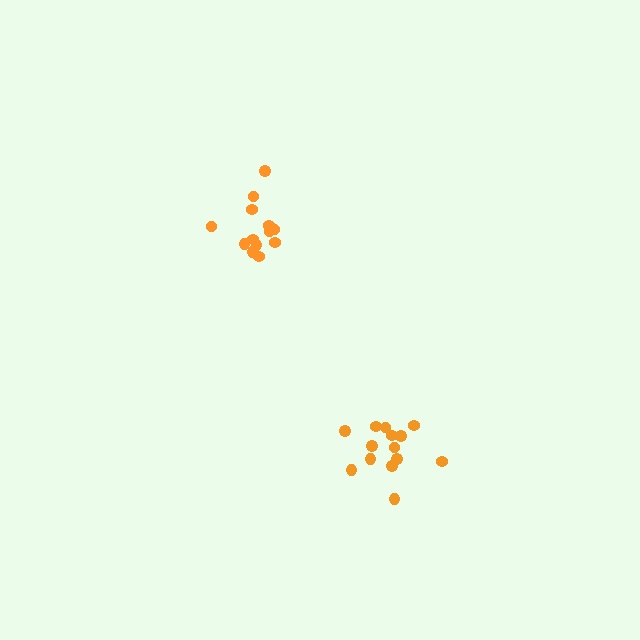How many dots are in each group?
Group 1: 14 dots, Group 2: 13 dots (27 total).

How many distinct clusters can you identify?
There are 2 distinct clusters.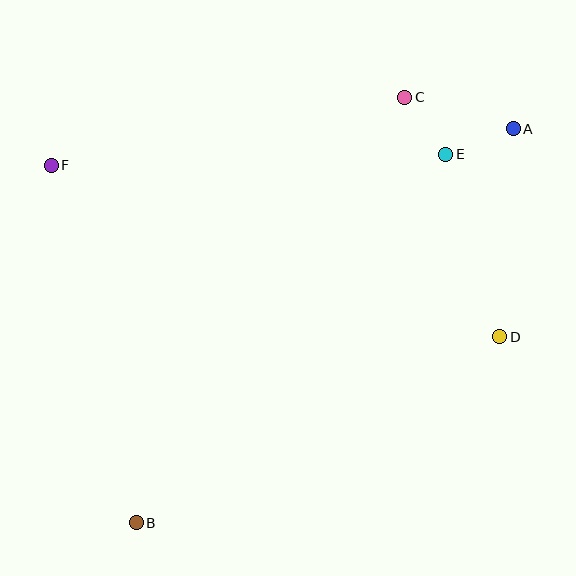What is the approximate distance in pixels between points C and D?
The distance between C and D is approximately 258 pixels.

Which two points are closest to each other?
Points C and E are closest to each other.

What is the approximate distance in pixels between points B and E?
The distance between B and E is approximately 481 pixels.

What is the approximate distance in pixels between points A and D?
The distance between A and D is approximately 208 pixels.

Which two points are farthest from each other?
Points A and B are farthest from each other.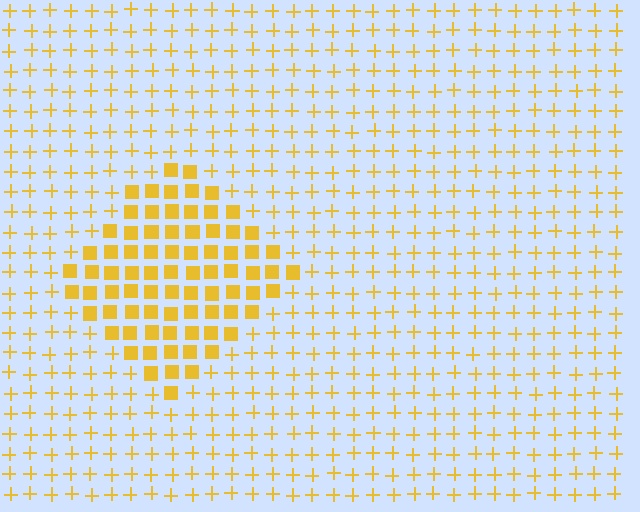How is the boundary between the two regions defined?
The boundary is defined by a change in element shape: squares inside vs. plus signs outside. All elements share the same color and spacing.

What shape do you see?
I see a diamond.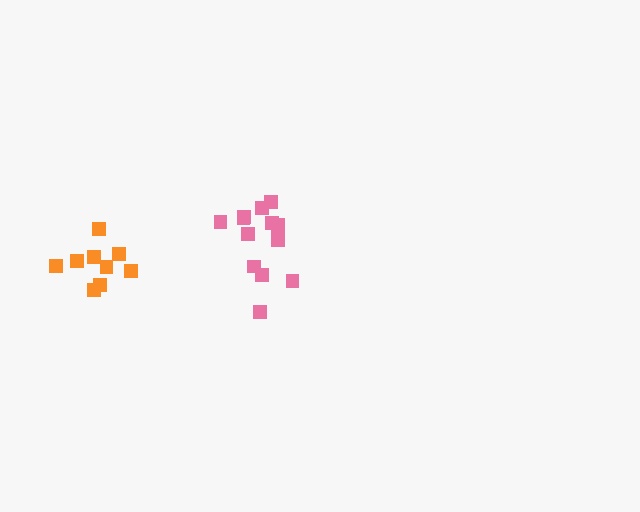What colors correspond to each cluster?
The clusters are colored: orange, pink.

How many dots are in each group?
Group 1: 9 dots, Group 2: 14 dots (23 total).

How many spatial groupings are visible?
There are 2 spatial groupings.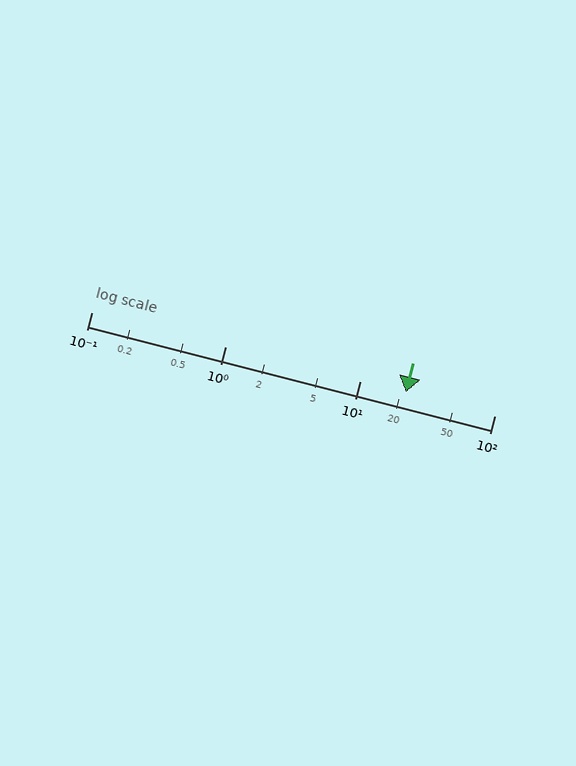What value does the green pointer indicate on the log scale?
The pointer indicates approximately 22.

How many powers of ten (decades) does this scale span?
The scale spans 3 decades, from 0.1 to 100.